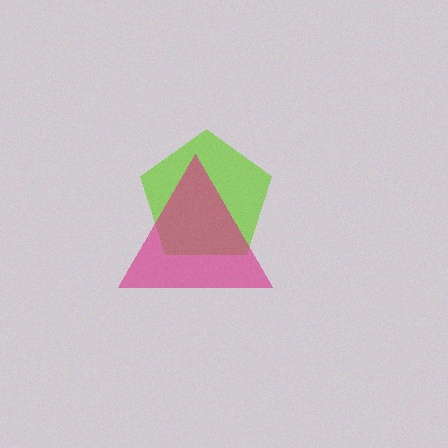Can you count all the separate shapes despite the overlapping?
Yes, there are 2 separate shapes.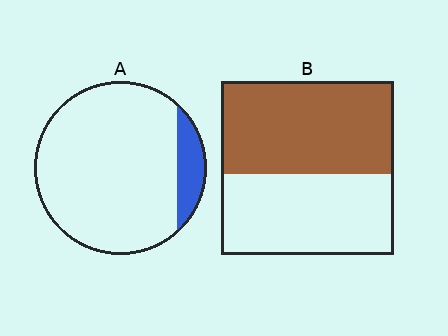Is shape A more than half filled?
No.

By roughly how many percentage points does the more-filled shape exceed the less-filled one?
By roughly 40 percentage points (B over A).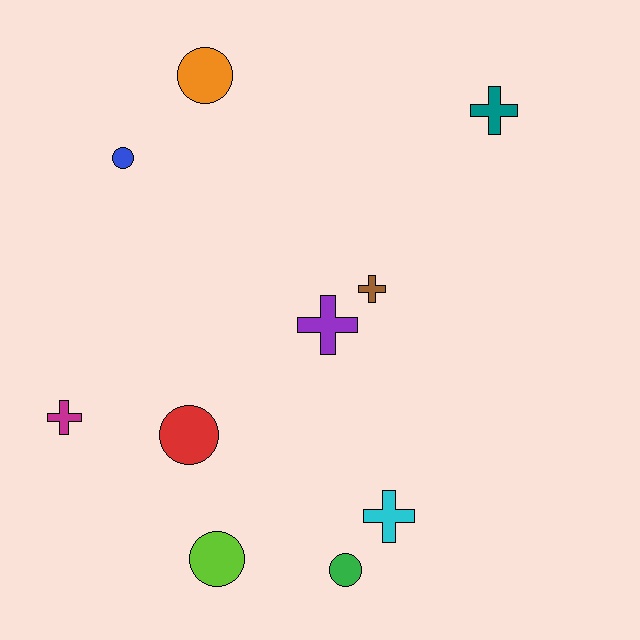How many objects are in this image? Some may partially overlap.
There are 10 objects.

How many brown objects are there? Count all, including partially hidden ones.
There is 1 brown object.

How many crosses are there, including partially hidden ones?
There are 5 crosses.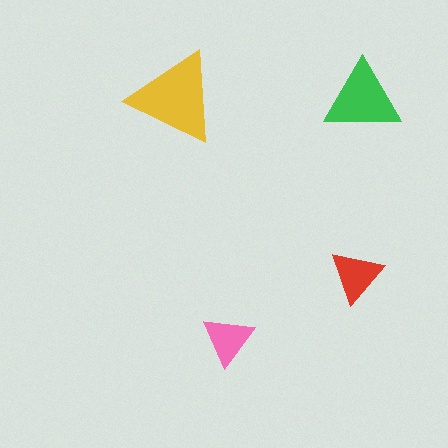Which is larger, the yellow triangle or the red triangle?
The yellow one.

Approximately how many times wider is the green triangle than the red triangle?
About 1.5 times wider.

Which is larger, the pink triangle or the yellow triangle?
The yellow one.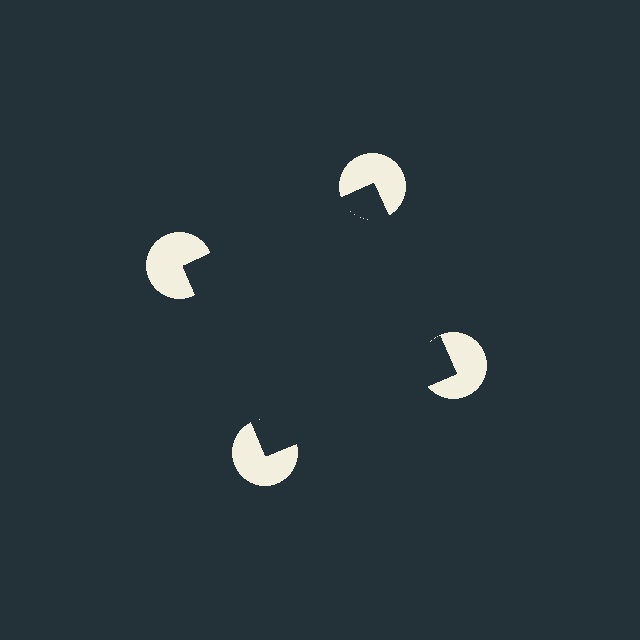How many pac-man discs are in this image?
There are 4 — one at each vertex of the illusory square.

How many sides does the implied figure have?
4 sides.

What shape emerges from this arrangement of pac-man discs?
An illusory square — its edges are inferred from the aligned wedge cuts in the pac-man discs, not physically drawn.